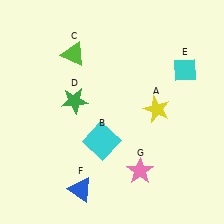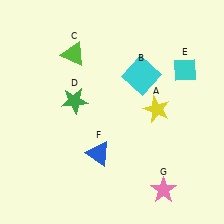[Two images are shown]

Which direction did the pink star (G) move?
The pink star (G) moved right.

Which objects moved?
The objects that moved are: the cyan square (B), the blue triangle (F), the pink star (G).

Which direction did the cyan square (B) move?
The cyan square (B) moved up.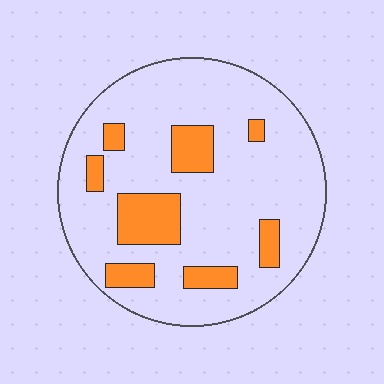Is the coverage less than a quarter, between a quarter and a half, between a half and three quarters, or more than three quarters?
Less than a quarter.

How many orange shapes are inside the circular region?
8.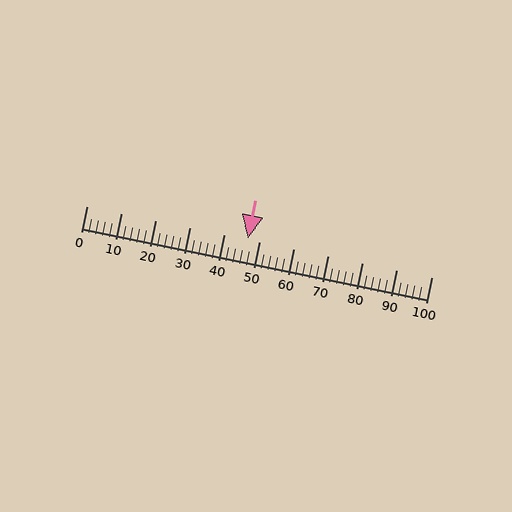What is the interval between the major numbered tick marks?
The major tick marks are spaced 10 units apart.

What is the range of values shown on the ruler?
The ruler shows values from 0 to 100.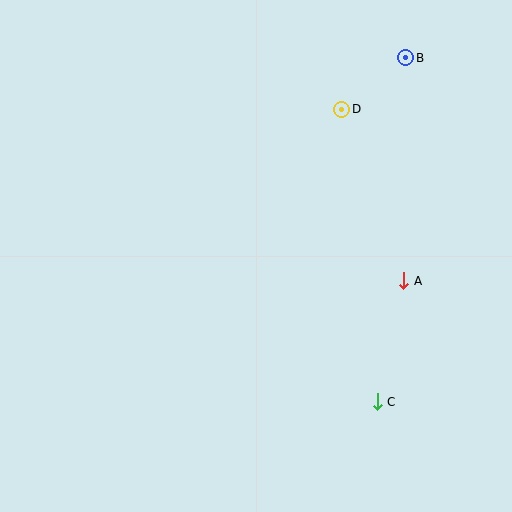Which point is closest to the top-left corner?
Point D is closest to the top-left corner.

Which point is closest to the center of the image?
Point A at (404, 281) is closest to the center.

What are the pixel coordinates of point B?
Point B is at (406, 58).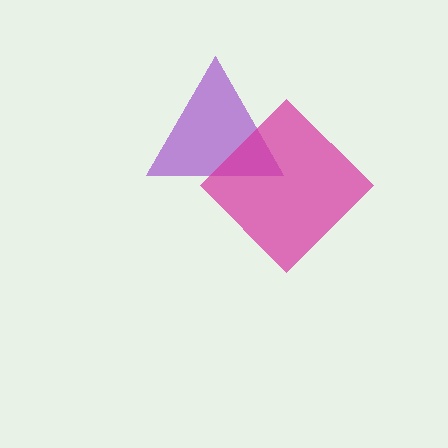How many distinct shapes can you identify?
There are 2 distinct shapes: a purple triangle, a magenta diamond.